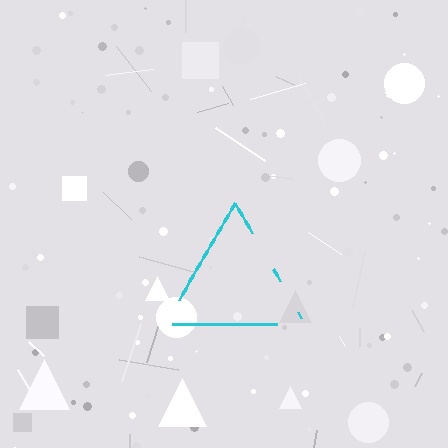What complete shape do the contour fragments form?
The contour fragments form a triangle.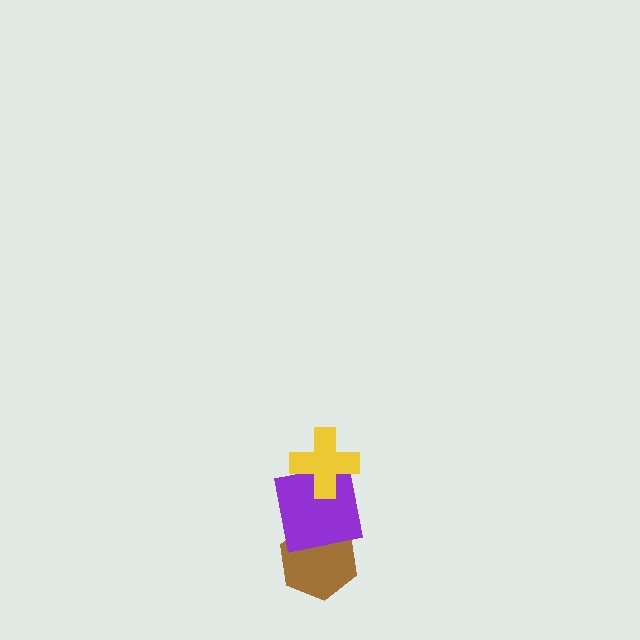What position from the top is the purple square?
The purple square is 2nd from the top.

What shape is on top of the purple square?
The yellow cross is on top of the purple square.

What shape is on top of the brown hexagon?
The purple square is on top of the brown hexagon.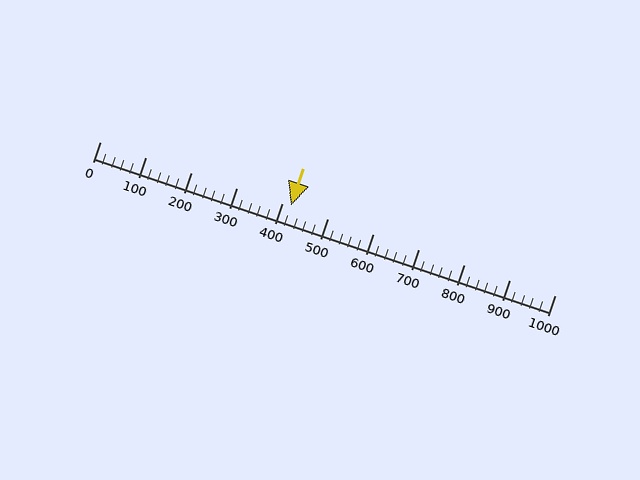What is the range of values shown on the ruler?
The ruler shows values from 0 to 1000.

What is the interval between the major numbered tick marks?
The major tick marks are spaced 100 units apart.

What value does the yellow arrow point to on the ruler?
The yellow arrow points to approximately 420.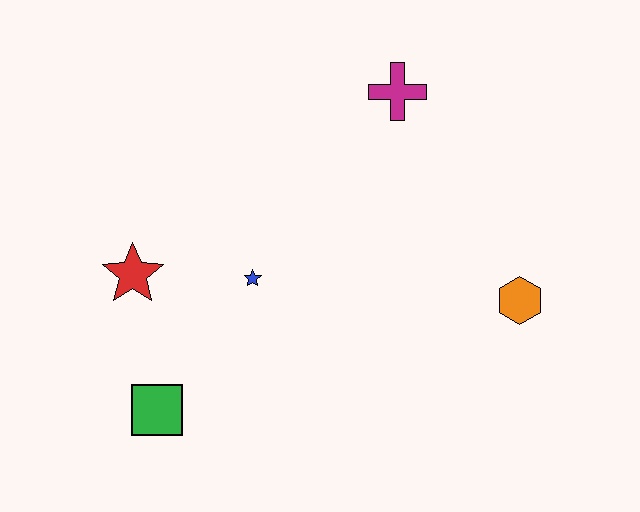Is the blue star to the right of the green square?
Yes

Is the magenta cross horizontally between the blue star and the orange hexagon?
Yes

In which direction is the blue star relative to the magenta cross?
The blue star is below the magenta cross.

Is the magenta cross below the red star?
No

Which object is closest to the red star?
The blue star is closest to the red star.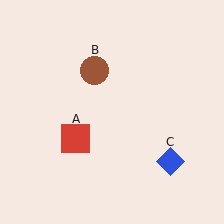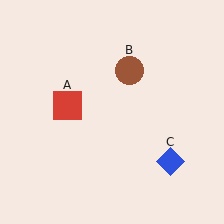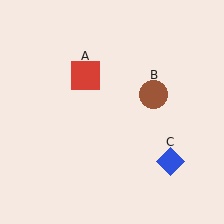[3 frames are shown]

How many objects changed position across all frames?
2 objects changed position: red square (object A), brown circle (object B).